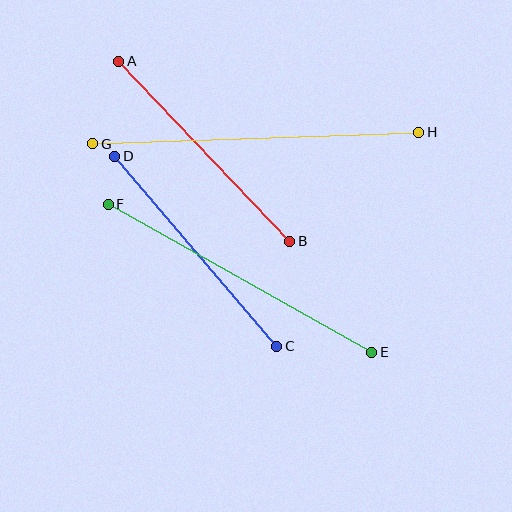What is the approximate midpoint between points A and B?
The midpoint is at approximately (204, 151) pixels.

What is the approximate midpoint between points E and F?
The midpoint is at approximately (240, 278) pixels.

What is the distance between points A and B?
The distance is approximately 248 pixels.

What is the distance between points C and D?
The distance is approximately 250 pixels.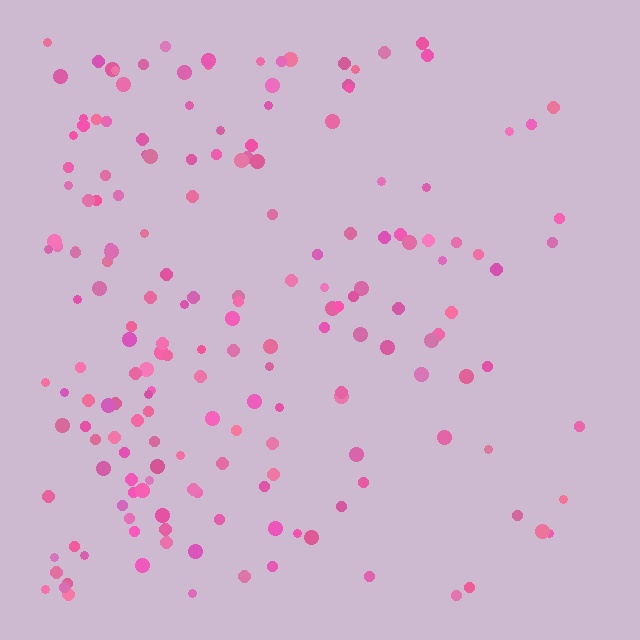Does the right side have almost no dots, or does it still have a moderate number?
Still a moderate number, just noticeably fewer than the left.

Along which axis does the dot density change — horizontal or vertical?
Horizontal.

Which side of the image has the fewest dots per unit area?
The right.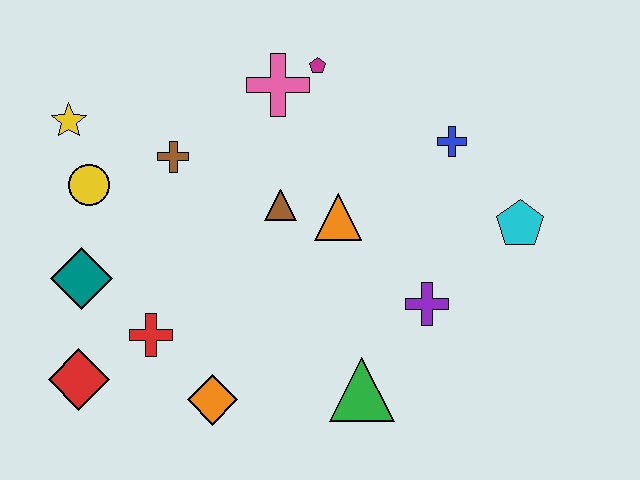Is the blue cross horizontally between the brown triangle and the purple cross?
No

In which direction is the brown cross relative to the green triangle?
The brown cross is above the green triangle.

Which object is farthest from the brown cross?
The cyan pentagon is farthest from the brown cross.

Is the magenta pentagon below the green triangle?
No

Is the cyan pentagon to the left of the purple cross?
No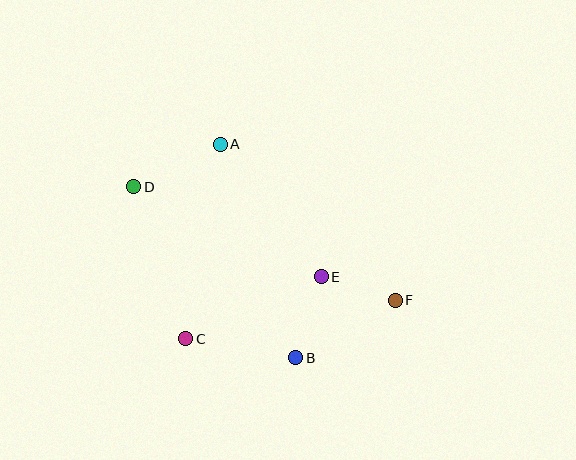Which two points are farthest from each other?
Points D and F are farthest from each other.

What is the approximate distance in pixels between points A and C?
The distance between A and C is approximately 197 pixels.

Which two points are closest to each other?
Points E and F are closest to each other.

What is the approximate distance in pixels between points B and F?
The distance between B and F is approximately 115 pixels.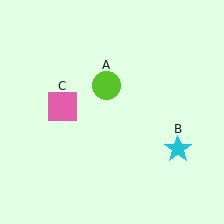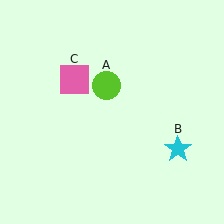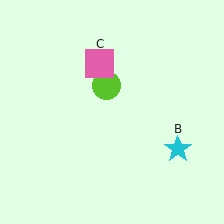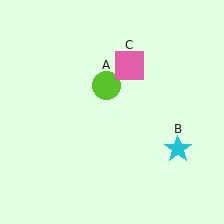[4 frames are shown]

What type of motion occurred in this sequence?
The pink square (object C) rotated clockwise around the center of the scene.